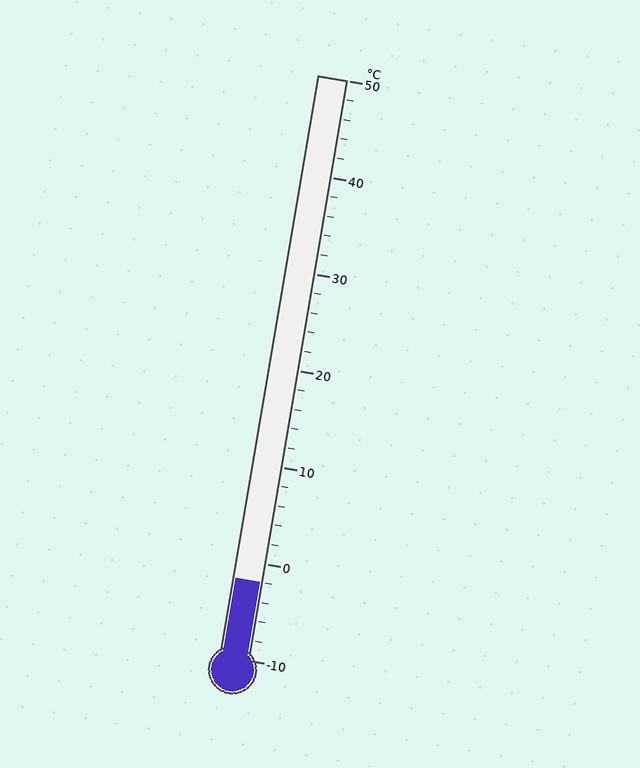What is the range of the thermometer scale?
The thermometer scale ranges from -10°C to 50°C.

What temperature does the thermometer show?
The thermometer shows approximately -2°C.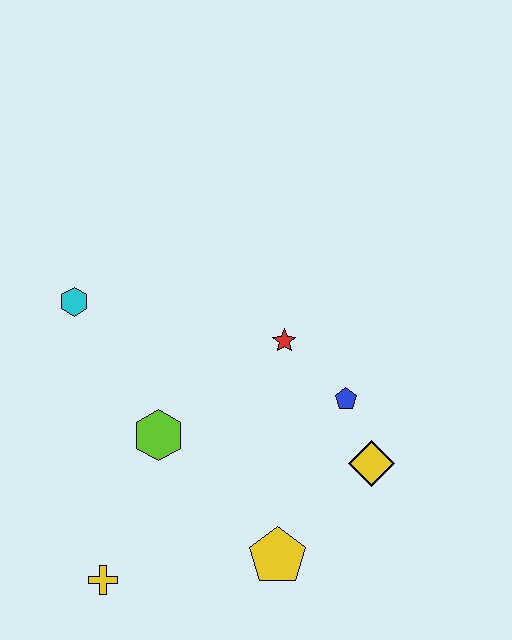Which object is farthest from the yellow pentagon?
The cyan hexagon is farthest from the yellow pentagon.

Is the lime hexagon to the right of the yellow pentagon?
No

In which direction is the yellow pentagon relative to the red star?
The yellow pentagon is below the red star.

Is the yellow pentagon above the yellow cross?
Yes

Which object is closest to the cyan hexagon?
The lime hexagon is closest to the cyan hexagon.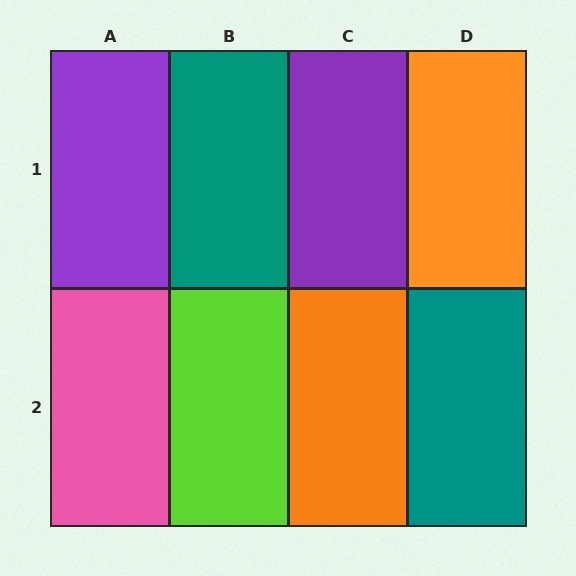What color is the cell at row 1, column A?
Purple.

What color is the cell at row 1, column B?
Teal.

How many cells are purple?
2 cells are purple.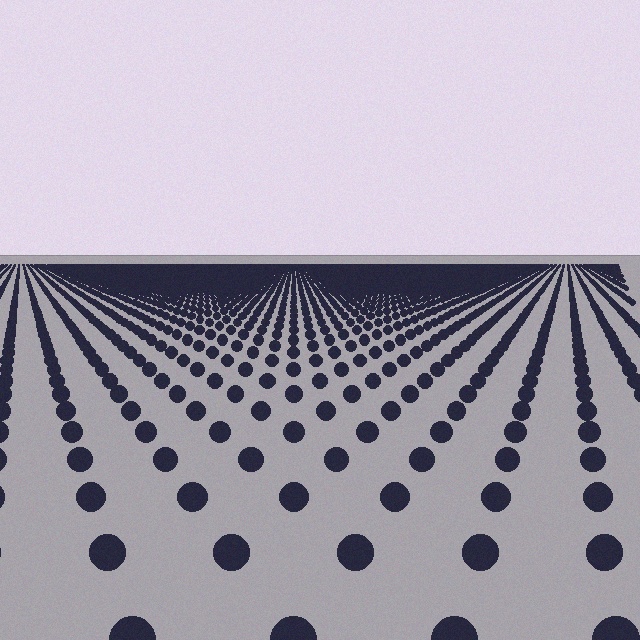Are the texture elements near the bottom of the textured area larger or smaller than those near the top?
Larger. Near the bottom, elements are closer to the viewer and appear at a bigger on-screen size.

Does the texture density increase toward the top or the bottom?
Density increases toward the top.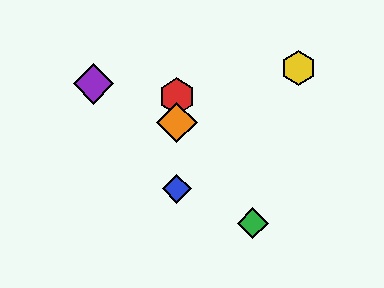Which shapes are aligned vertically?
The red hexagon, the blue diamond, the orange diamond are aligned vertically.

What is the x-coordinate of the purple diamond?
The purple diamond is at x≈93.